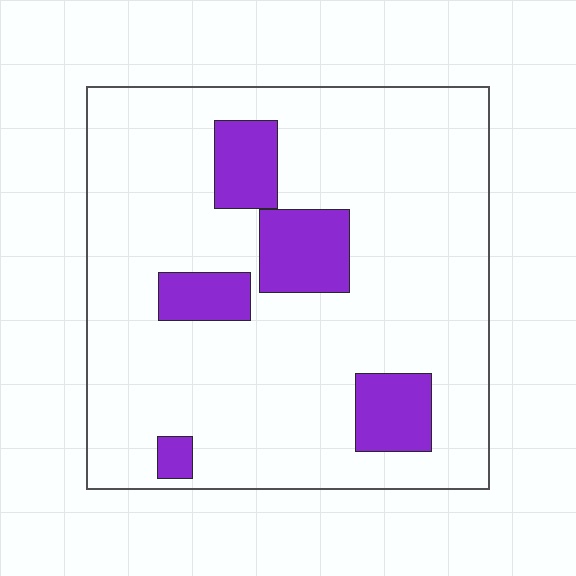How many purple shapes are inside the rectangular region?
5.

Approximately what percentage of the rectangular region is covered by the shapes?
Approximately 15%.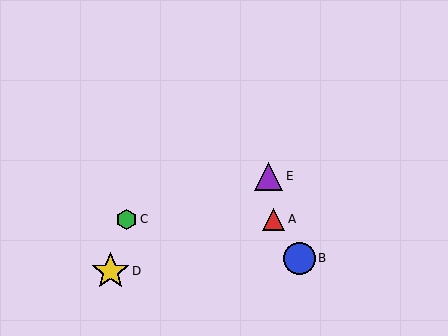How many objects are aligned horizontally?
2 objects (A, C) are aligned horizontally.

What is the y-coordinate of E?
Object E is at y≈176.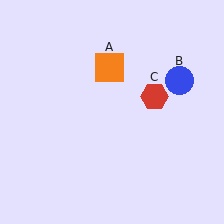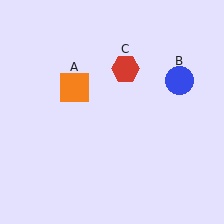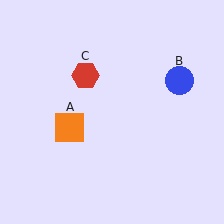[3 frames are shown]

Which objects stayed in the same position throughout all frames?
Blue circle (object B) remained stationary.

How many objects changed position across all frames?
2 objects changed position: orange square (object A), red hexagon (object C).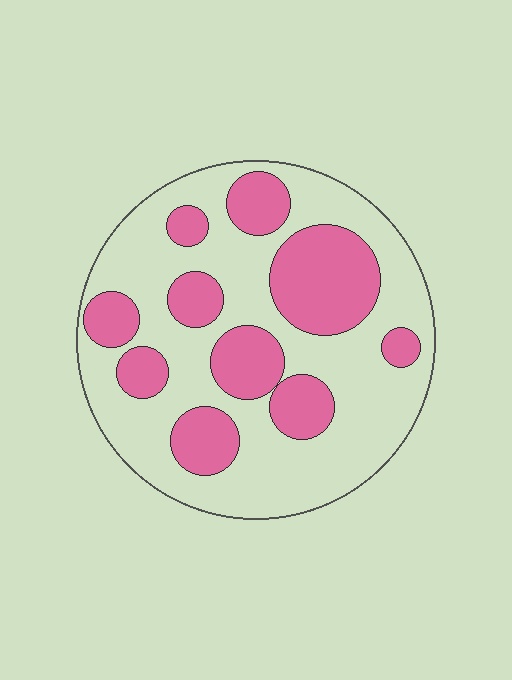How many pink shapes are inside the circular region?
10.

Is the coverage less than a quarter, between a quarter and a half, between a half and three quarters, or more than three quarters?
Between a quarter and a half.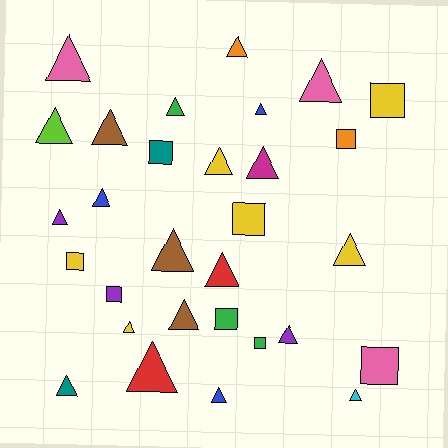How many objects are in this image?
There are 30 objects.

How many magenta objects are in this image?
There is 1 magenta object.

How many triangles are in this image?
There are 21 triangles.